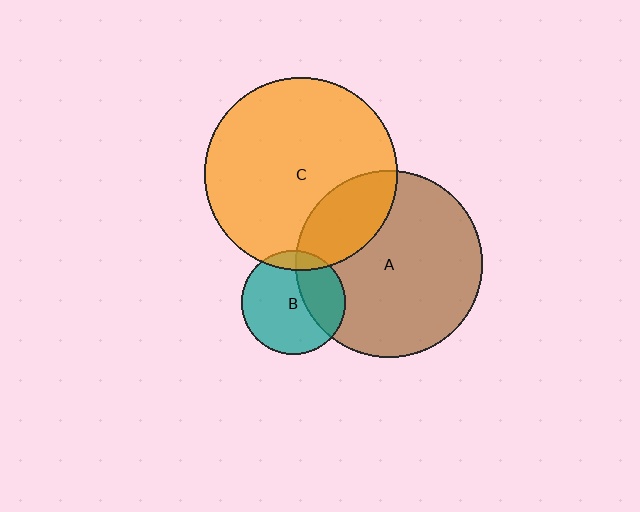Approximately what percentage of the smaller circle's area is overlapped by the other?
Approximately 35%.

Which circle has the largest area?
Circle C (orange).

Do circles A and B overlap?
Yes.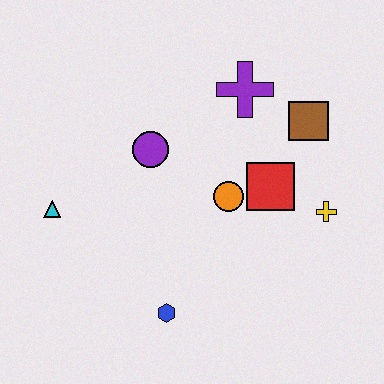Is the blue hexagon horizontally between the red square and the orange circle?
No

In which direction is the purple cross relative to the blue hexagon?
The purple cross is above the blue hexagon.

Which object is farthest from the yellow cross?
The cyan triangle is farthest from the yellow cross.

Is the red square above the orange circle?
Yes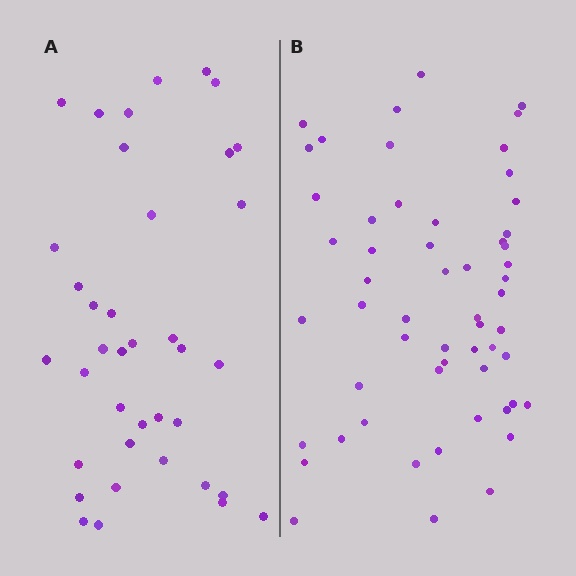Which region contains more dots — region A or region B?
Region B (the right region) has more dots.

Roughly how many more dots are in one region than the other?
Region B has approximately 20 more dots than region A.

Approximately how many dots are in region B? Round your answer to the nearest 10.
About 60 dots. (The exact count is 56, which rounds to 60.)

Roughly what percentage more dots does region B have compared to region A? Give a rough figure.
About 45% more.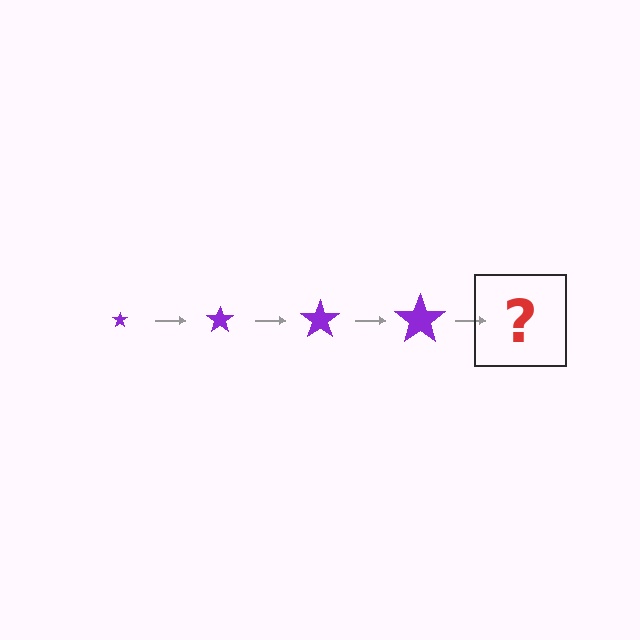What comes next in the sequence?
The next element should be a purple star, larger than the previous one.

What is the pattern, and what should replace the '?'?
The pattern is that the star gets progressively larger each step. The '?' should be a purple star, larger than the previous one.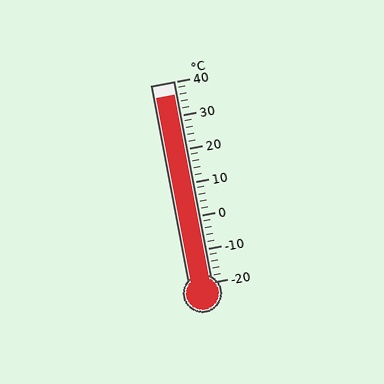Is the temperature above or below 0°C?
The temperature is above 0°C.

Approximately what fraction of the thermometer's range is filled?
The thermometer is filled to approximately 95% of its range.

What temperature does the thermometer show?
The thermometer shows approximately 36°C.